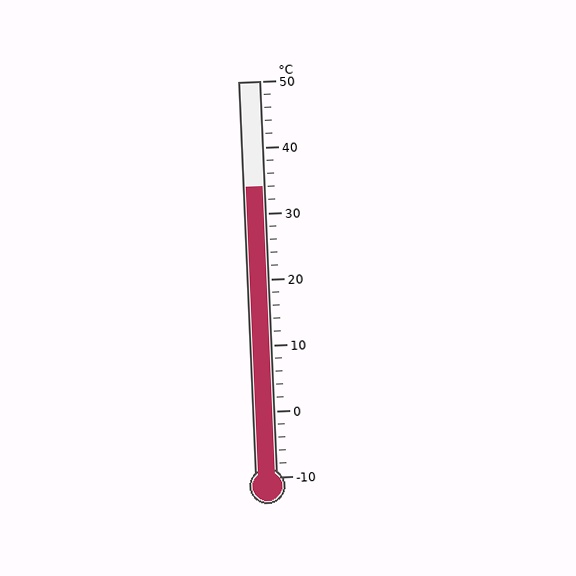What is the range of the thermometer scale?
The thermometer scale ranges from -10°C to 50°C.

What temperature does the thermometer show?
The thermometer shows approximately 34°C.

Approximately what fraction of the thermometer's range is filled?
The thermometer is filled to approximately 75% of its range.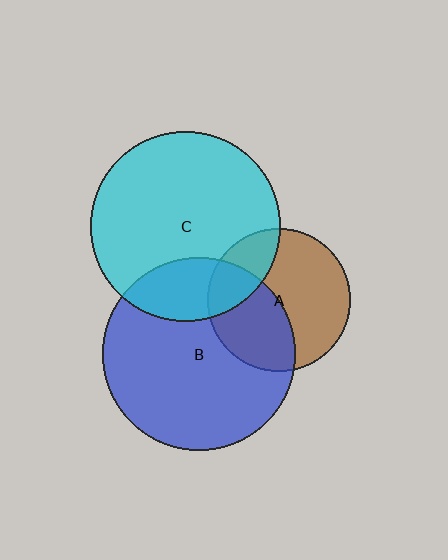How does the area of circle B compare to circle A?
Approximately 1.8 times.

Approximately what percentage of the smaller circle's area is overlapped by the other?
Approximately 40%.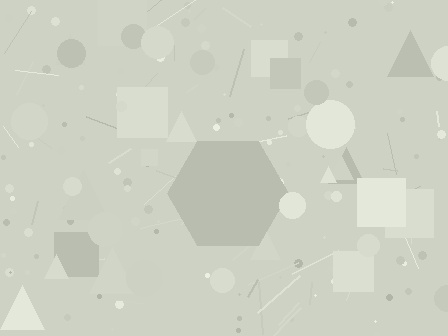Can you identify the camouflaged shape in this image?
The camouflaged shape is a hexagon.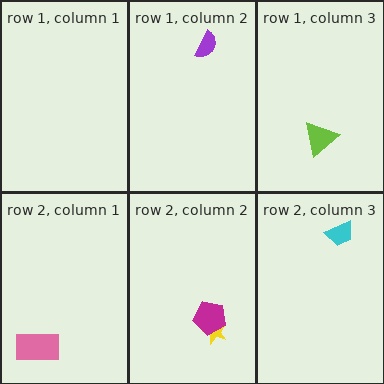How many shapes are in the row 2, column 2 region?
2.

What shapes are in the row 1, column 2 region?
The purple semicircle.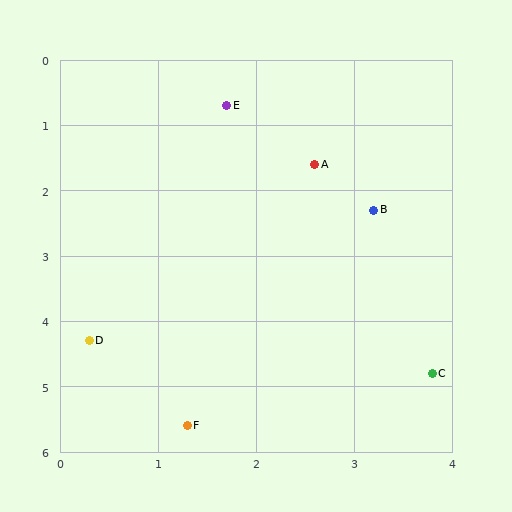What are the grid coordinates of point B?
Point B is at approximately (3.2, 2.3).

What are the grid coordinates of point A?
Point A is at approximately (2.6, 1.6).